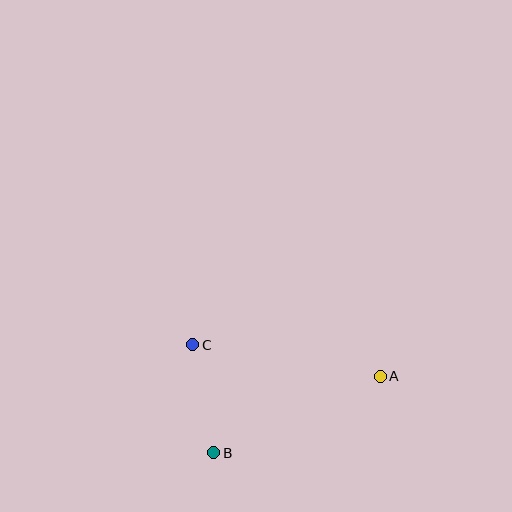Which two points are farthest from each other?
Points A and C are farthest from each other.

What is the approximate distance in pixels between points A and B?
The distance between A and B is approximately 183 pixels.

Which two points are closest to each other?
Points B and C are closest to each other.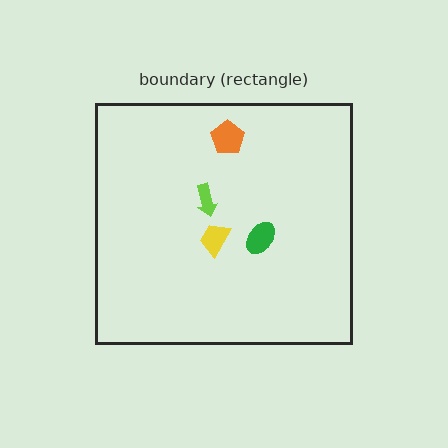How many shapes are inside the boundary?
4 inside, 0 outside.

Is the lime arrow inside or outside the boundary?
Inside.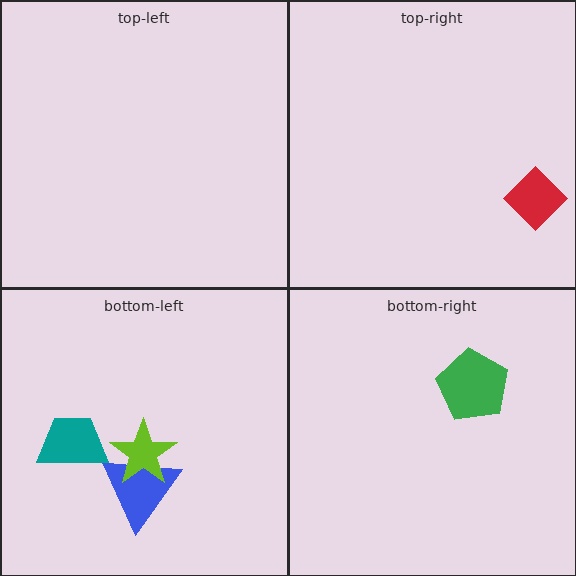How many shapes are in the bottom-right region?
1.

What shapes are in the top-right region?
The red diamond.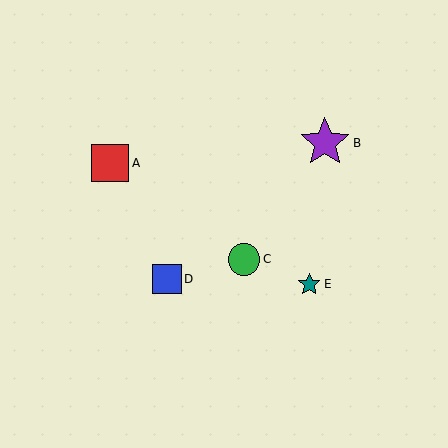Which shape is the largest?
The purple star (labeled B) is the largest.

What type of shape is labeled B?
Shape B is a purple star.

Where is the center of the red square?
The center of the red square is at (110, 163).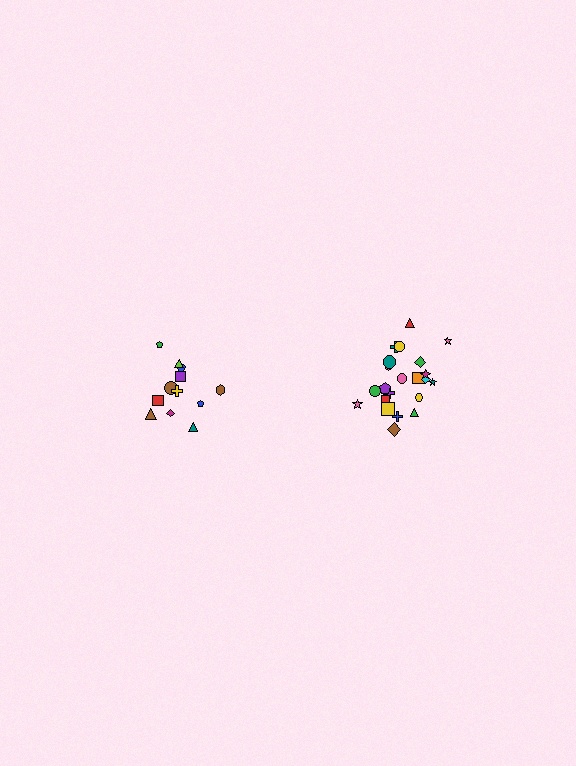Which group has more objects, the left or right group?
The right group.